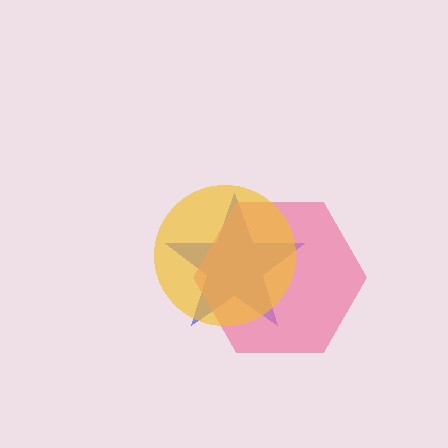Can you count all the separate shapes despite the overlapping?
Yes, there are 3 separate shapes.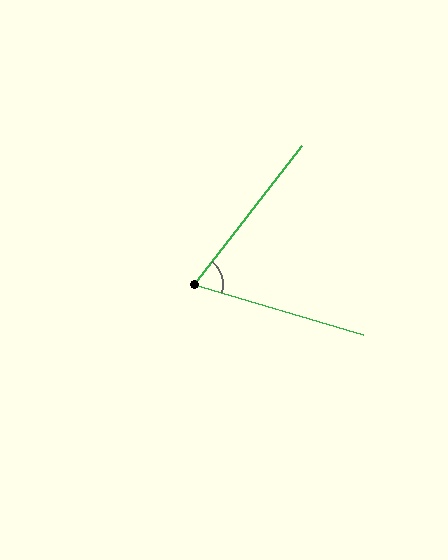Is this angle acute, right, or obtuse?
It is acute.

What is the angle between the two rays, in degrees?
Approximately 69 degrees.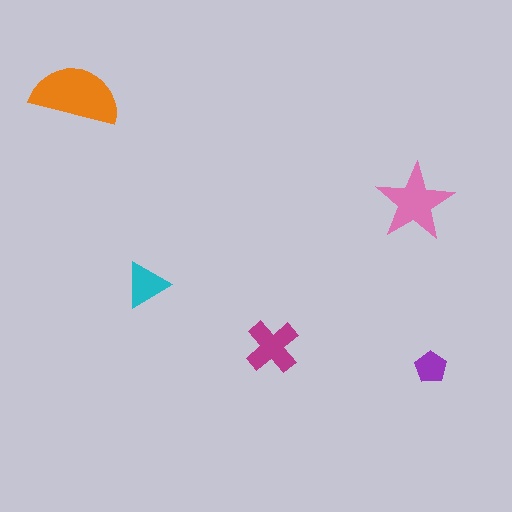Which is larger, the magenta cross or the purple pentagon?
The magenta cross.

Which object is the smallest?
The purple pentagon.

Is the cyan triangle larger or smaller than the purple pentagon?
Larger.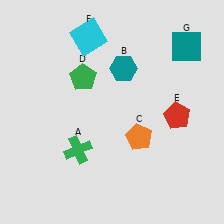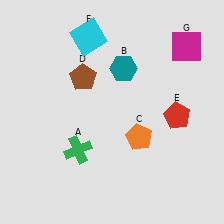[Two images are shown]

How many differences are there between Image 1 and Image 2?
There are 2 differences between the two images.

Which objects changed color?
D changed from green to brown. G changed from teal to magenta.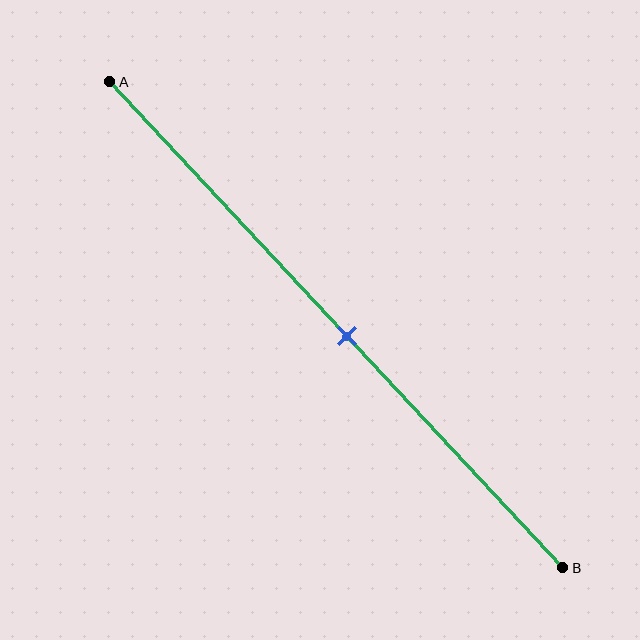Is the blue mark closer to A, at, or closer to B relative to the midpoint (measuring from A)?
The blue mark is approximately at the midpoint of segment AB.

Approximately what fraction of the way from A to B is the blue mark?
The blue mark is approximately 50% of the way from A to B.